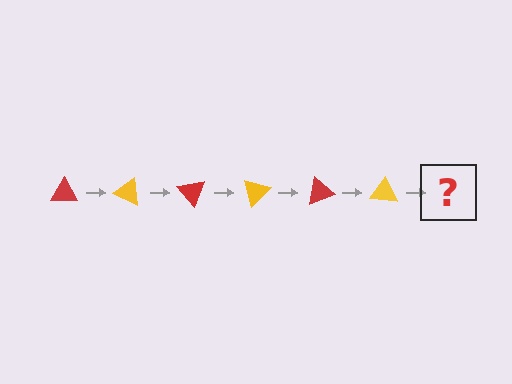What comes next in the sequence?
The next element should be a red triangle, rotated 150 degrees from the start.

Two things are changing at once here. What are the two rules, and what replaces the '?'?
The two rules are that it rotates 25 degrees each step and the color cycles through red and yellow. The '?' should be a red triangle, rotated 150 degrees from the start.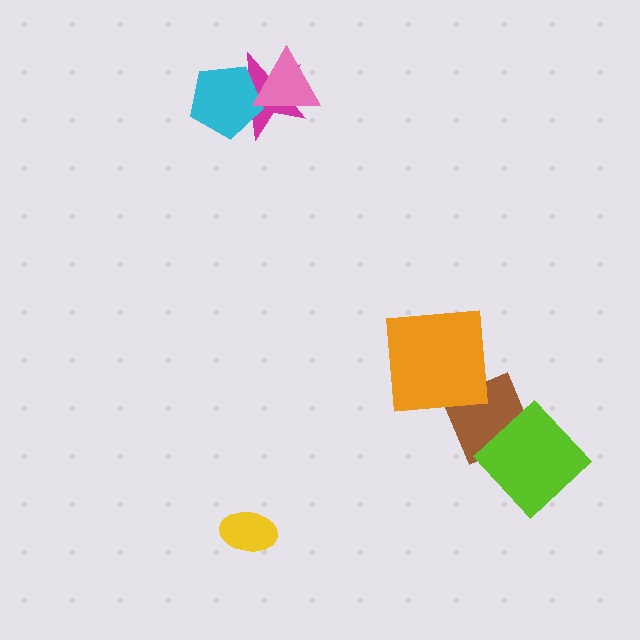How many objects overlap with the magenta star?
2 objects overlap with the magenta star.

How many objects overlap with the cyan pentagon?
2 objects overlap with the cyan pentagon.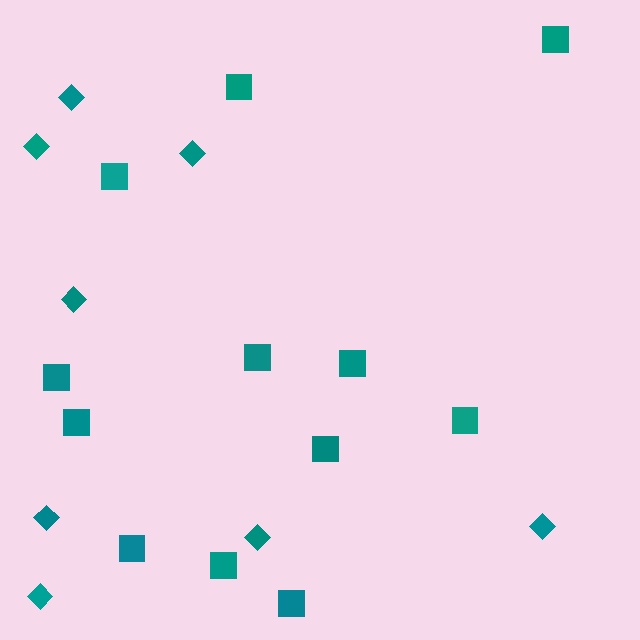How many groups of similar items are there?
There are 2 groups: one group of squares (12) and one group of diamonds (8).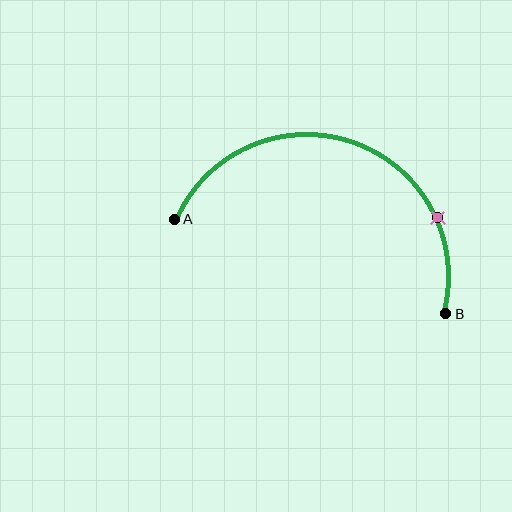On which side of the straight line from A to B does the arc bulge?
The arc bulges above the straight line connecting A and B.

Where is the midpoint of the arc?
The arc midpoint is the point on the curve farthest from the straight line joining A and B. It sits above that line.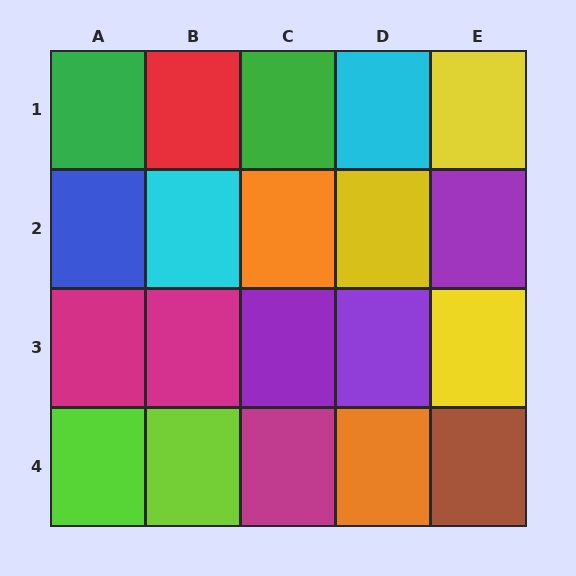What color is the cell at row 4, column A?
Lime.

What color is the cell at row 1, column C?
Green.